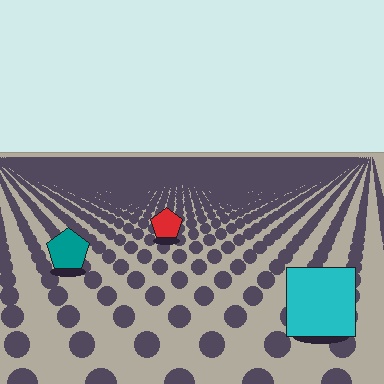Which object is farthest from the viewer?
The red pentagon is farthest from the viewer. It appears smaller and the ground texture around it is denser.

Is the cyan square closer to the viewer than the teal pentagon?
Yes. The cyan square is closer — you can tell from the texture gradient: the ground texture is coarser near it.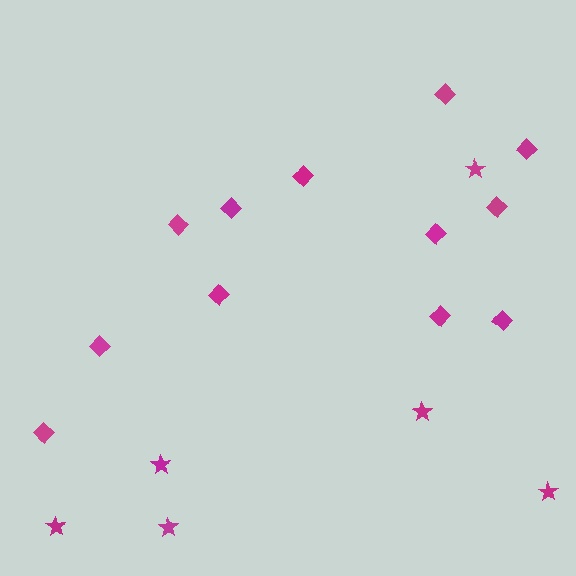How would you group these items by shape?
There are 2 groups: one group of diamonds (12) and one group of stars (6).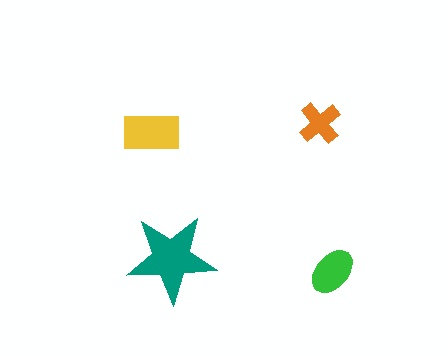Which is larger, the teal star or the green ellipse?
The teal star.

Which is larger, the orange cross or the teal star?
The teal star.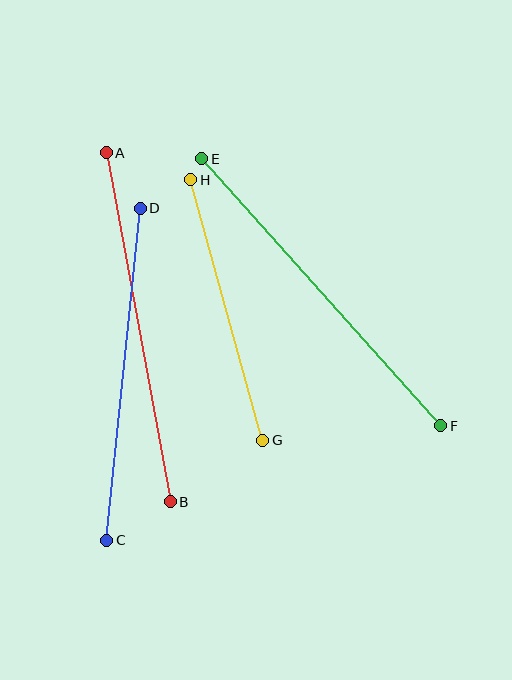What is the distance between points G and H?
The distance is approximately 271 pixels.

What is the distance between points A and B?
The distance is approximately 355 pixels.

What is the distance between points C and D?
The distance is approximately 334 pixels.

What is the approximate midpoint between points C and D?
The midpoint is at approximately (123, 374) pixels.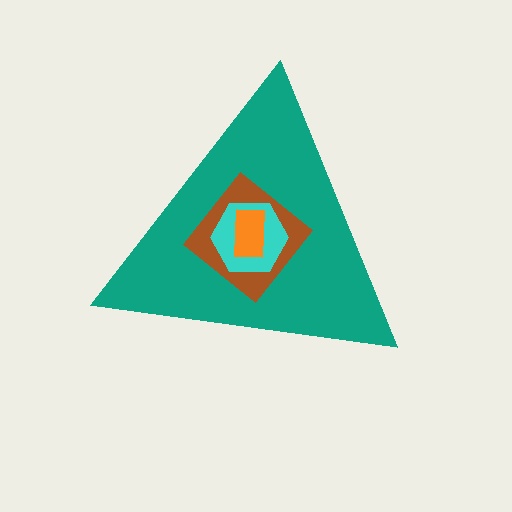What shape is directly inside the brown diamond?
The cyan hexagon.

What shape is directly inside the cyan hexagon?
The orange rectangle.